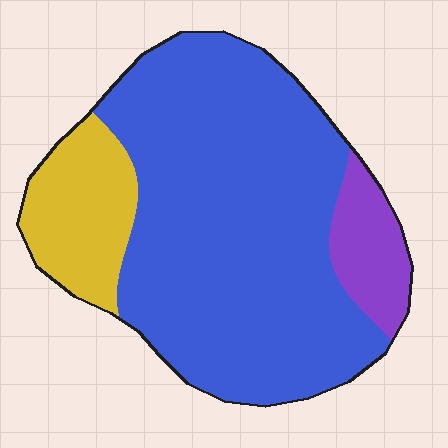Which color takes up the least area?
Purple, at roughly 10%.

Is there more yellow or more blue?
Blue.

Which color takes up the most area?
Blue, at roughly 75%.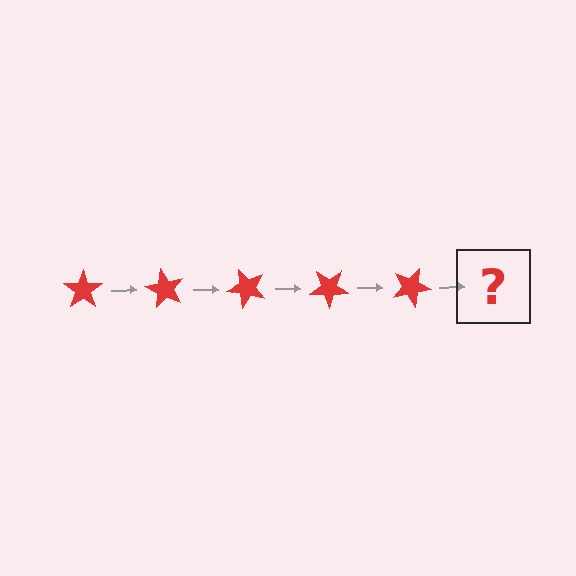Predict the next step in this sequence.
The next step is a red star rotated 300 degrees.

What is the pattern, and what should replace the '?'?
The pattern is that the star rotates 60 degrees each step. The '?' should be a red star rotated 300 degrees.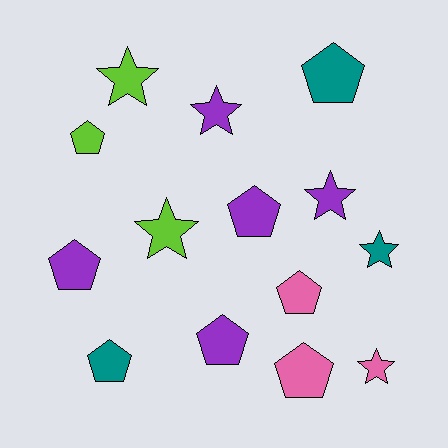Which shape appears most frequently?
Pentagon, with 8 objects.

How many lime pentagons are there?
There is 1 lime pentagon.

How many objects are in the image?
There are 14 objects.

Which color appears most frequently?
Purple, with 5 objects.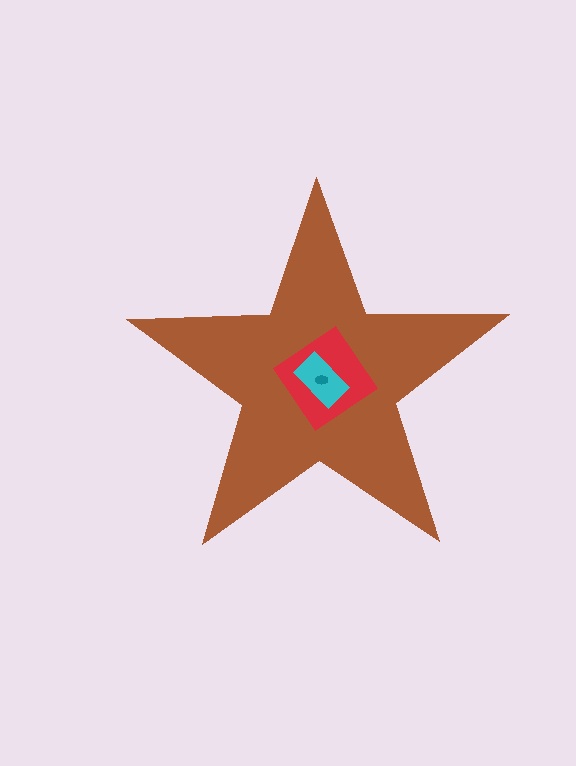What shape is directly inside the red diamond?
The cyan rectangle.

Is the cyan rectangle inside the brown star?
Yes.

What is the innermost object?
The teal ellipse.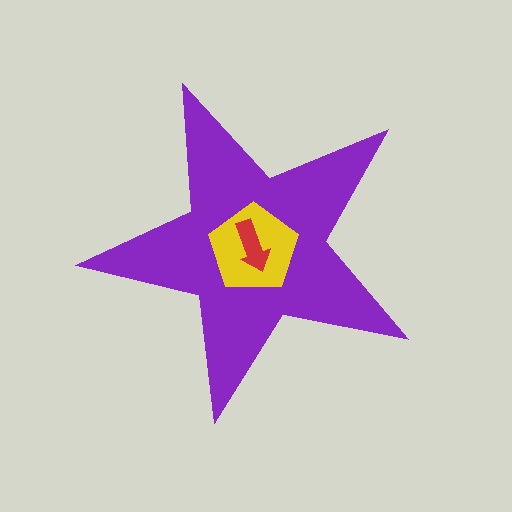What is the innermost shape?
The red arrow.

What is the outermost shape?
The purple star.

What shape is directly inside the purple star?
The yellow pentagon.